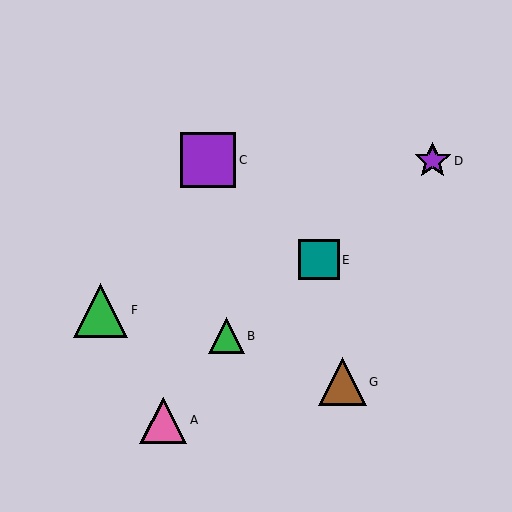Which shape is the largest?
The purple square (labeled C) is the largest.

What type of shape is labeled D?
Shape D is a purple star.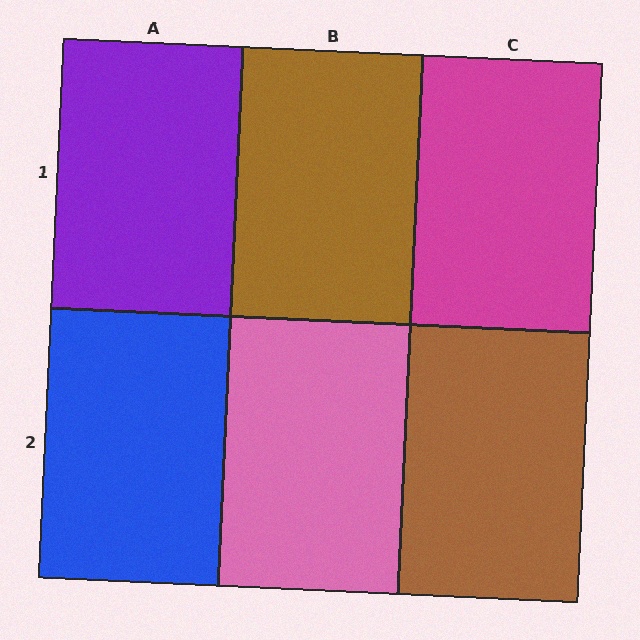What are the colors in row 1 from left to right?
Purple, brown, magenta.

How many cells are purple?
1 cell is purple.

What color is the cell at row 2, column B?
Pink.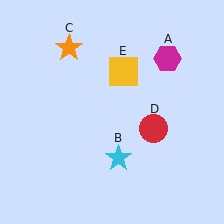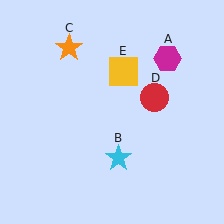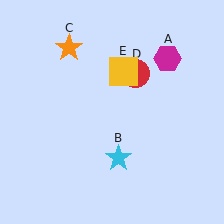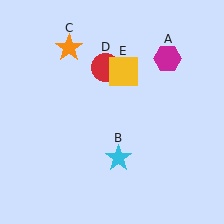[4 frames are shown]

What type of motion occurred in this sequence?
The red circle (object D) rotated counterclockwise around the center of the scene.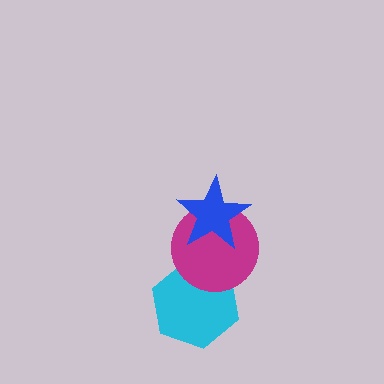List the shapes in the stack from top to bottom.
From top to bottom: the blue star, the magenta circle, the cyan hexagon.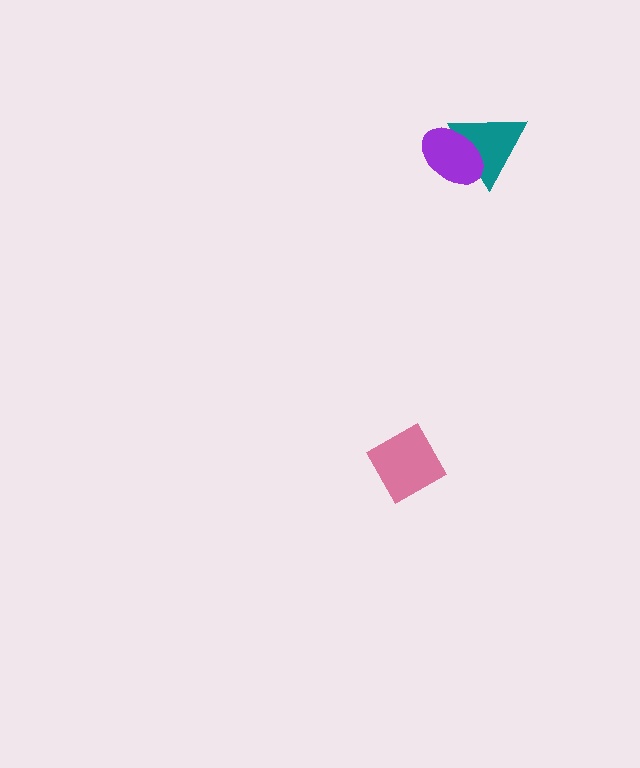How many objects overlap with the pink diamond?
0 objects overlap with the pink diamond.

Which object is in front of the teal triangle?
The purple ellipse is in front of the teal triangle.